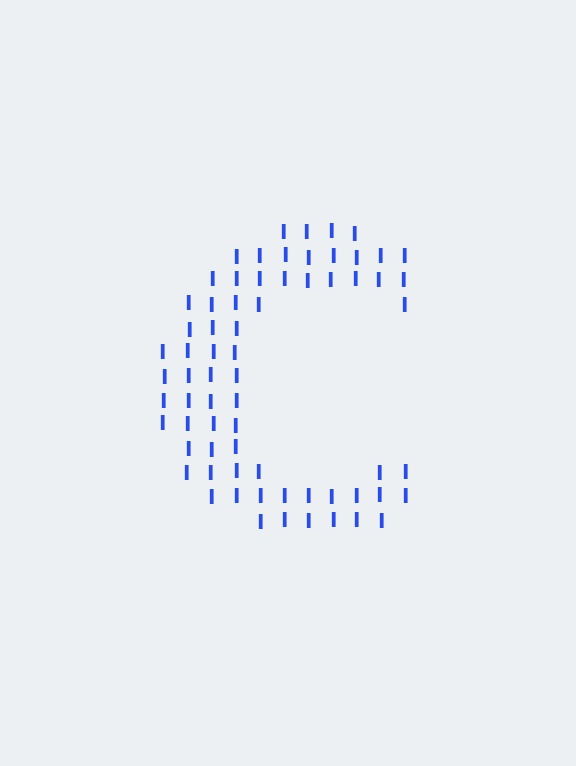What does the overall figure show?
The overall figure shows the letter C.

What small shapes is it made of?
It is made of small letter I's.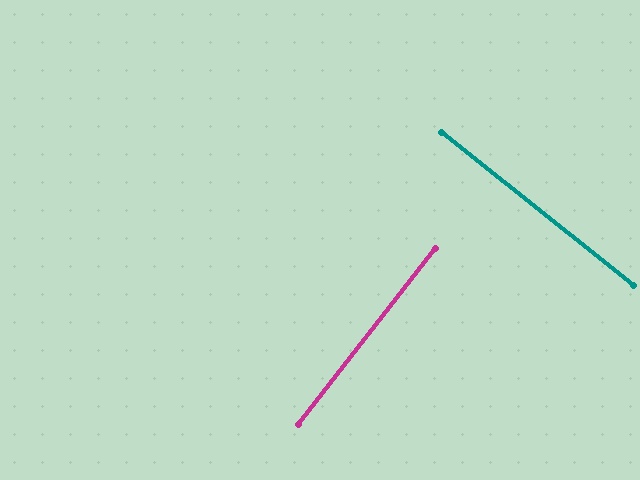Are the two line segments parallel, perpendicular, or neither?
Perpendicular — they meet at approximately 89°.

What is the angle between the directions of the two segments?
Approximately 89 degrees.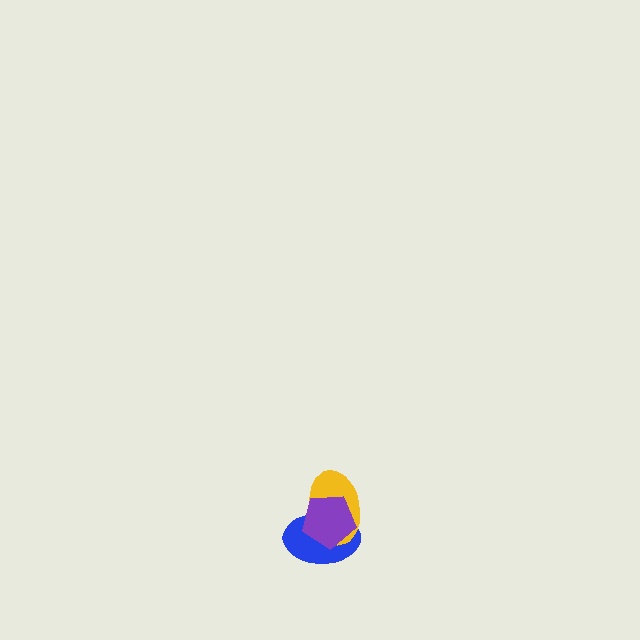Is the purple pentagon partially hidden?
No, no other shape covers it.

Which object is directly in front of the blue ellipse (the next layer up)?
The yellow ellipse is directly in front of the blue ellipse.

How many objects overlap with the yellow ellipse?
2 objects overlap with the yellow ellipse.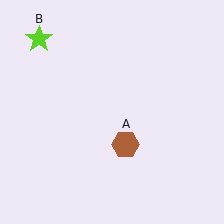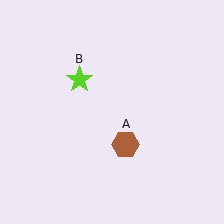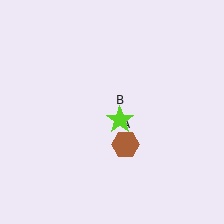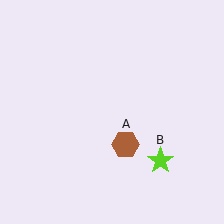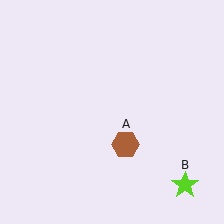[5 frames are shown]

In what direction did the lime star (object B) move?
The lime star (object B) moved down and to the right.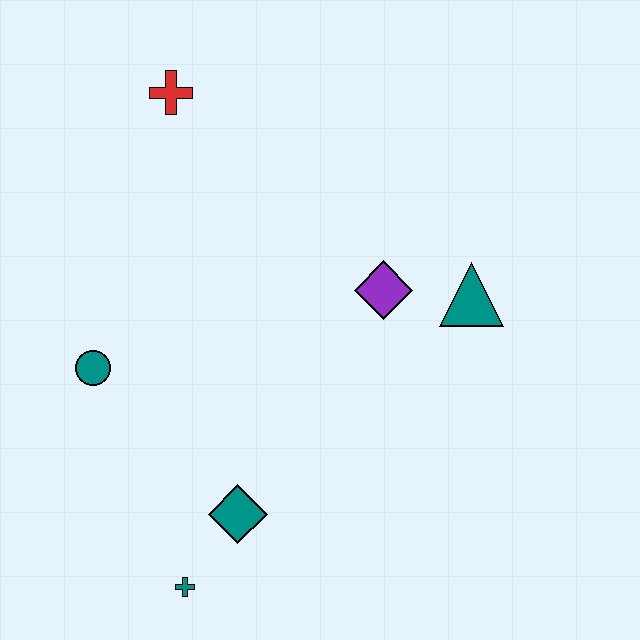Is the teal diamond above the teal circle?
No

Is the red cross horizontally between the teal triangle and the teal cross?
No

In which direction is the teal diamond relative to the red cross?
The teal diamond is below the red cross.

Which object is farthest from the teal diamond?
The red cross is farthest from the teal diamond.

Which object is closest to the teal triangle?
The purple diamond is closest to the teal triangle.